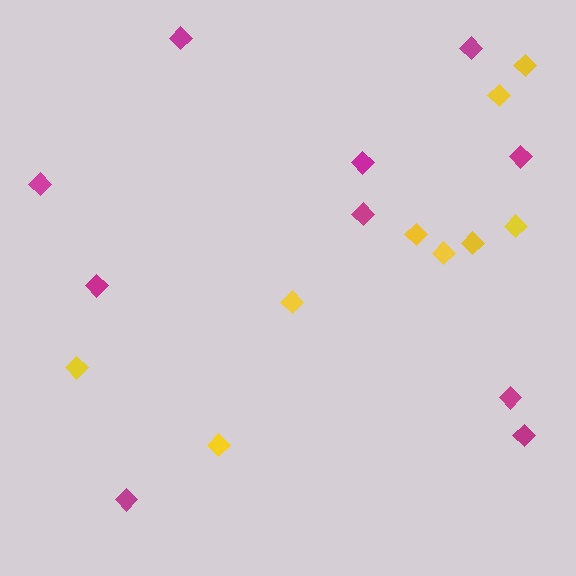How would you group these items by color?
There are 2 groups: one group of magenta diamonds (10) and one group of yellow diamonds (9).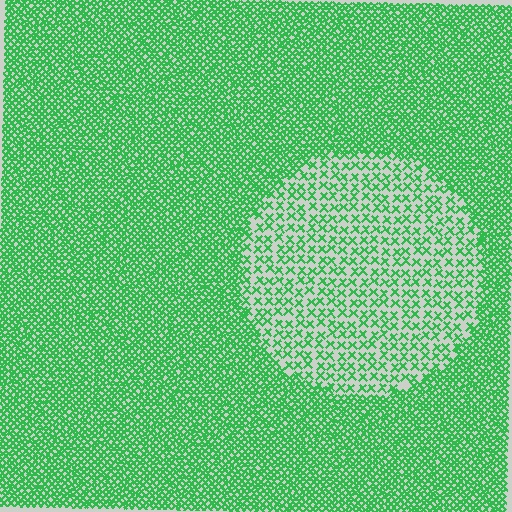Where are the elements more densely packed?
The elements are more densely packed outside the circle boundary.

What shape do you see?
I see a circle.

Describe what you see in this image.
The image contains small green elements arranged at two different densities. A circle-shaped region is visible where the elements are less densely packed than the surrounding area.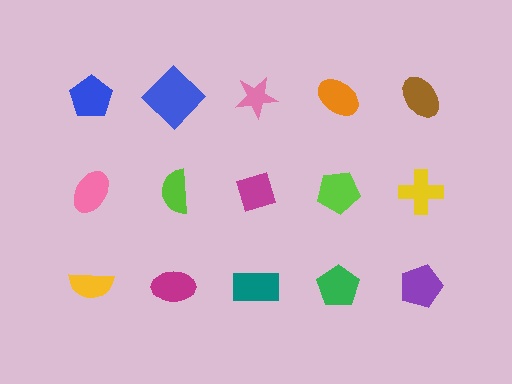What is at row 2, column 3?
A magenta diamond.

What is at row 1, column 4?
An orange ellipse.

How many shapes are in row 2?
5 shapes.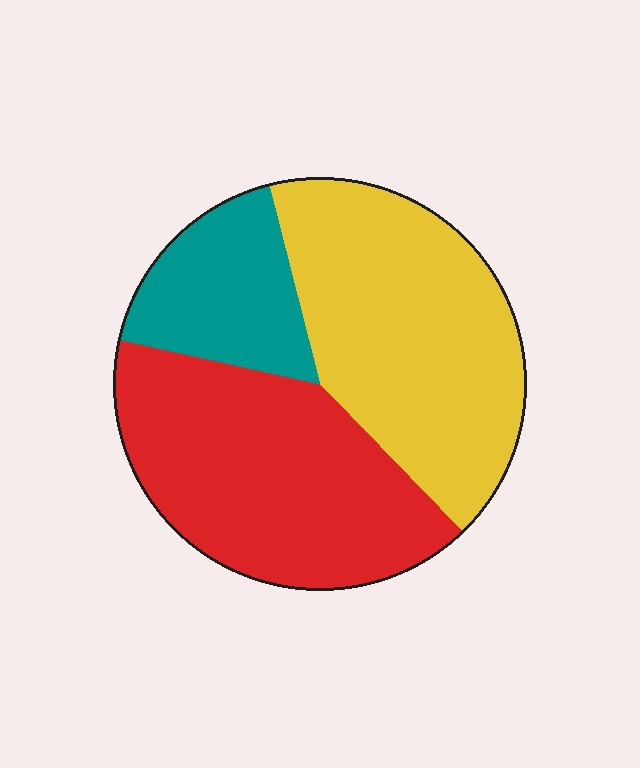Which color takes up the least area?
Teal, at roughly 20%.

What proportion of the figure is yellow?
Yellow takes up between a quarter and a half of the figure.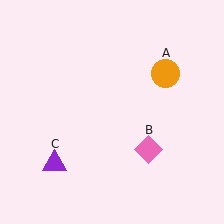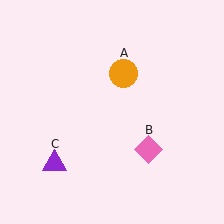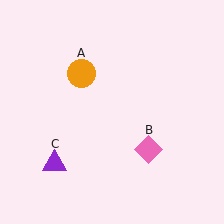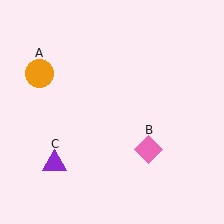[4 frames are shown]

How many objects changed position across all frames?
1 object changed position: orange circle (object A).